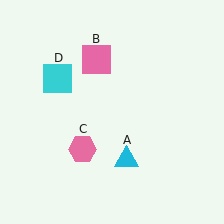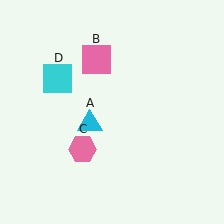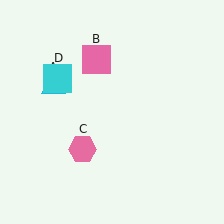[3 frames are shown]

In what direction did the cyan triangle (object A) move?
The cyan triangle (object A) moved up and to the left.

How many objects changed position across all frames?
1 object changed position: cyan triangle (object A).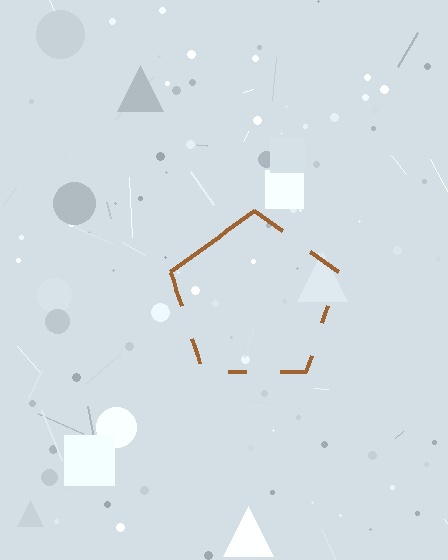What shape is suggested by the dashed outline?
The dashed outline suggests a pentagon.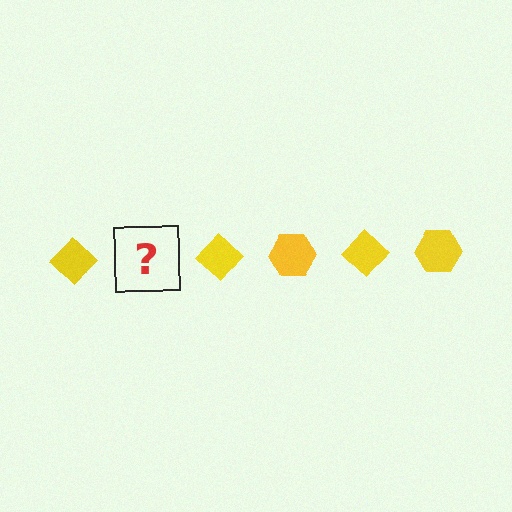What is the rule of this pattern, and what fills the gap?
The rule is that the pattern cycles through diamond, hexagon shapes in yellow. The gap should be filled with a yellow hexagon.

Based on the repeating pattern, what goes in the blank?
The blank should be a yellow hexagon.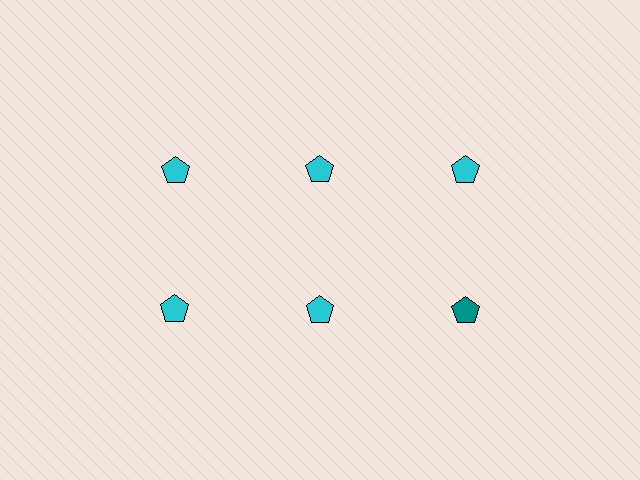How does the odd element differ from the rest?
It has a different color: teal instead of cyan.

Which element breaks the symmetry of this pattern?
The teal pentagon in the second row, center column breaks the symmetry. All other shapes are cyan pentagons.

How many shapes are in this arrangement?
There are 6 shapes arranged in a grid pattern.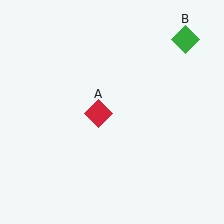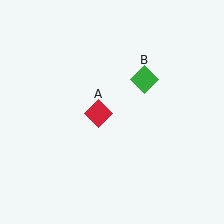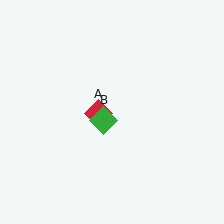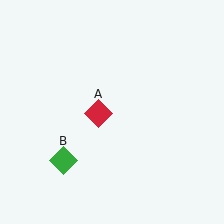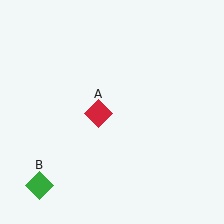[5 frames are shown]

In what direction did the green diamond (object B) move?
The green diamond (object B) moved down and to the left.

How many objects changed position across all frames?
1 object changed position: green diamond (object B).